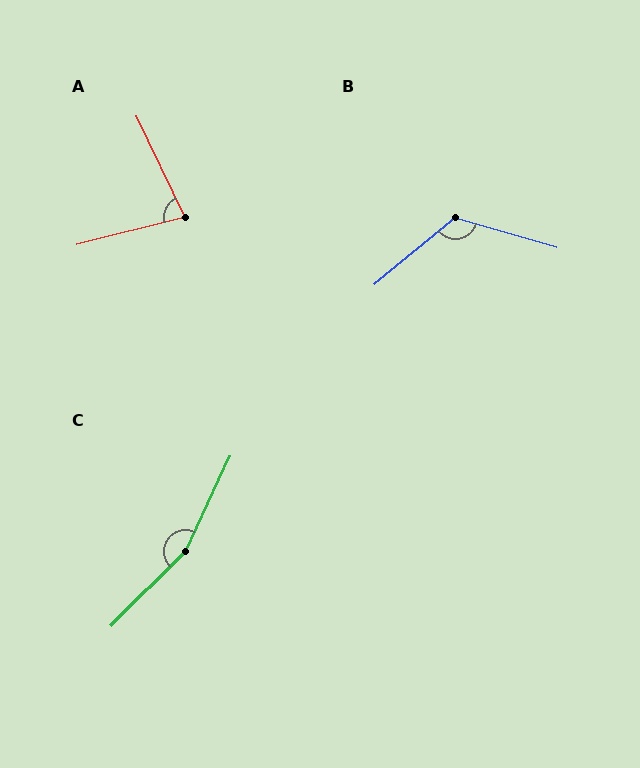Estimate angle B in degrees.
Approximately 124 degrees.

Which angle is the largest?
C, at approximately 160 degrees.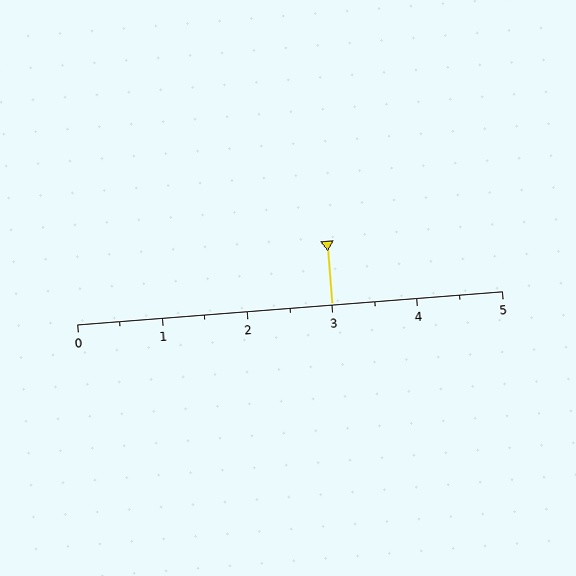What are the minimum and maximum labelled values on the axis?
The axis runs from 0 to 5.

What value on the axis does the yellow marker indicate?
The marker indicates approximately 3.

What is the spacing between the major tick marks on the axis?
The major ticks are spaced 1 apart.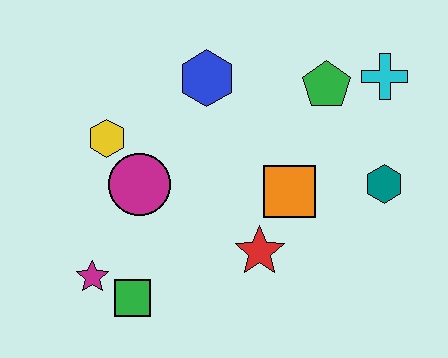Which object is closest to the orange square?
The red star is closest to the orange square.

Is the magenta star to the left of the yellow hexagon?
Yes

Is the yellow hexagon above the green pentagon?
No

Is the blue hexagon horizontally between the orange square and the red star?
No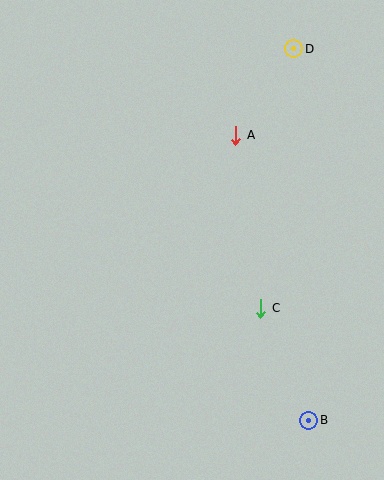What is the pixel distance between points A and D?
The distance between A and D is 104 pixels.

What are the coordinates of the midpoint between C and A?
The midpoint between C and A is at (248, 222).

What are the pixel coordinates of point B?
Point B is at (309, 420).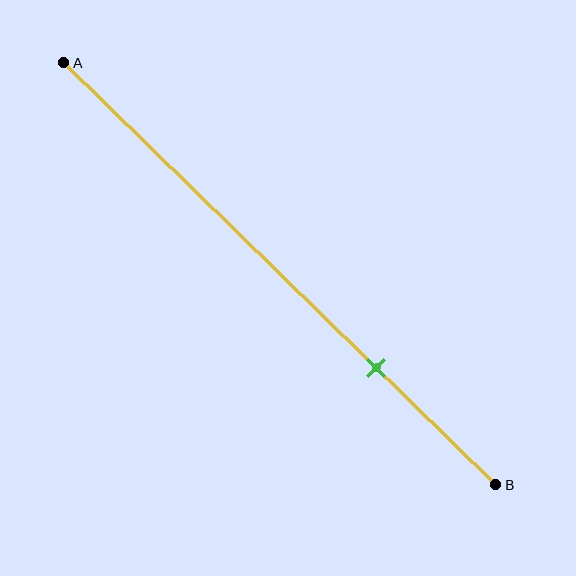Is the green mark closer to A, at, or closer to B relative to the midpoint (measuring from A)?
The green mark is closer to point B than the midpoint of segment AB.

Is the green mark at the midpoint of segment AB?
No, the mark is at about 70% from A, not at the 50% midpoint.